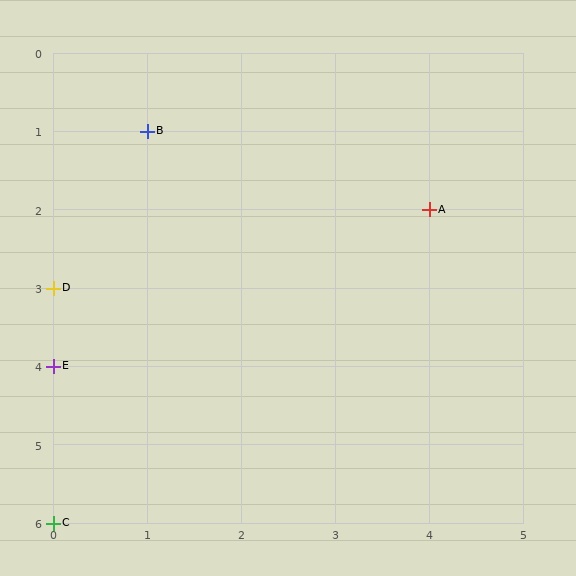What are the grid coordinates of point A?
Point A is at grid coordinates (4, 2).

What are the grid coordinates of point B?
Point B is at grid coordinates (1, 1).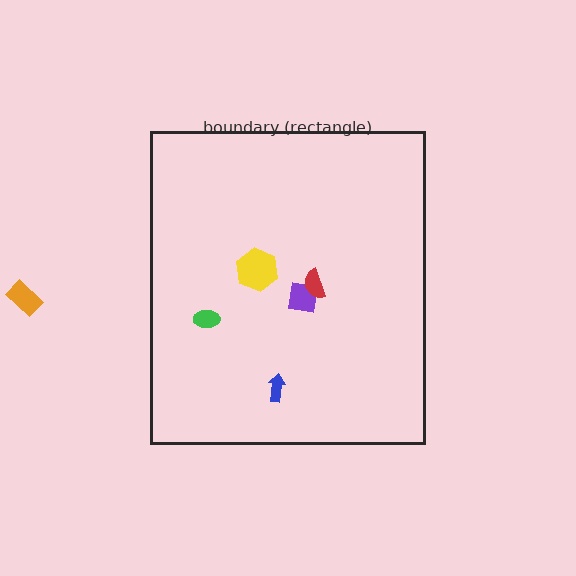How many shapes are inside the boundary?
5 inside, 1 outside.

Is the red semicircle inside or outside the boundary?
Inside.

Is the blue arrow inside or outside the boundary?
Inside.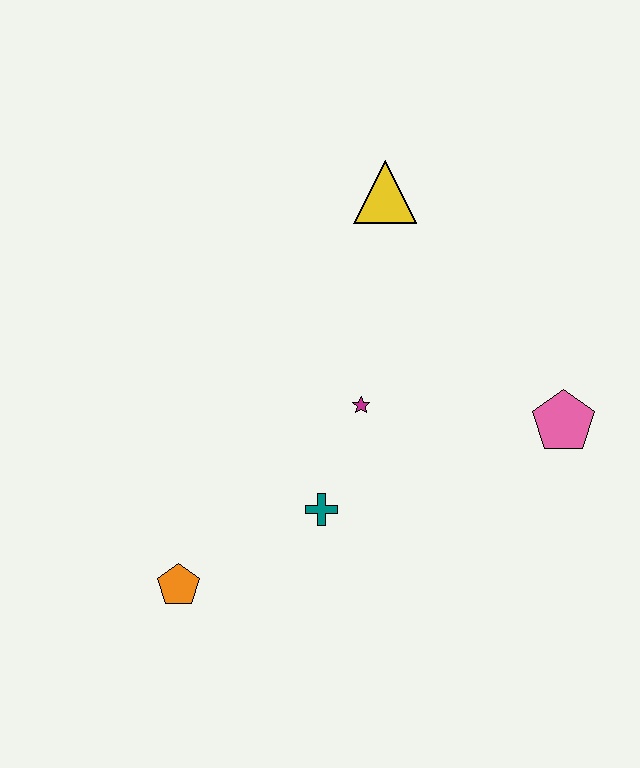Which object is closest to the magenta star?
The teal cross is closest to the magenta star.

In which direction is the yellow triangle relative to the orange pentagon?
The yellow triangle is above the orange pentagon.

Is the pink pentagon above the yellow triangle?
No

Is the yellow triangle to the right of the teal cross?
Yes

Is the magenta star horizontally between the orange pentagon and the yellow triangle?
Yes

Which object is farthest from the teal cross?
The yellow triangle is farthest from the teal cross.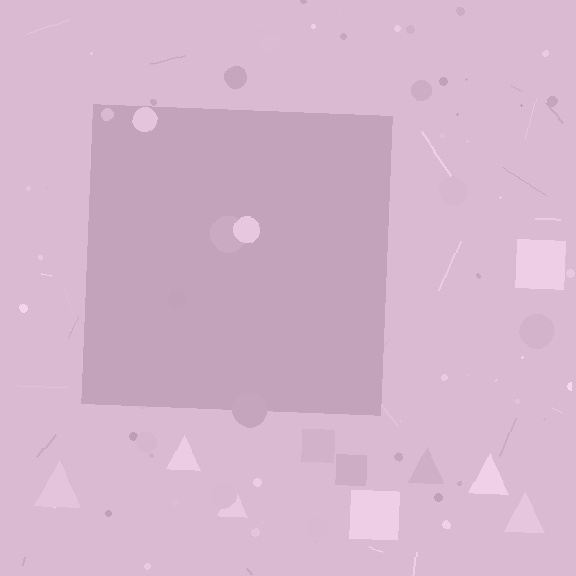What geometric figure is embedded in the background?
A square is embedded in the background.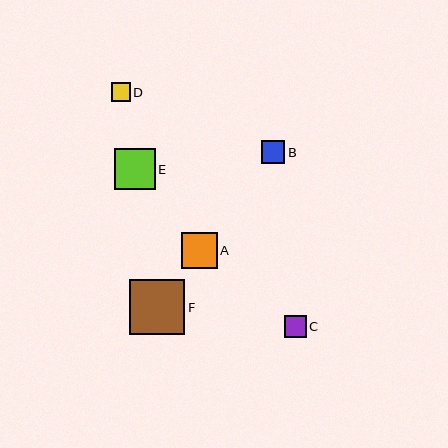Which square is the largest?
Square F is the largest with a size of approximately 55 pixels.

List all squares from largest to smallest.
From largest to smallest: F, E, A, B, C, D.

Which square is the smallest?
Square D is the smallest with a size of approximately 19 pixels.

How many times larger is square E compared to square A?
Square E is approximately 1.1 times the size of square A.